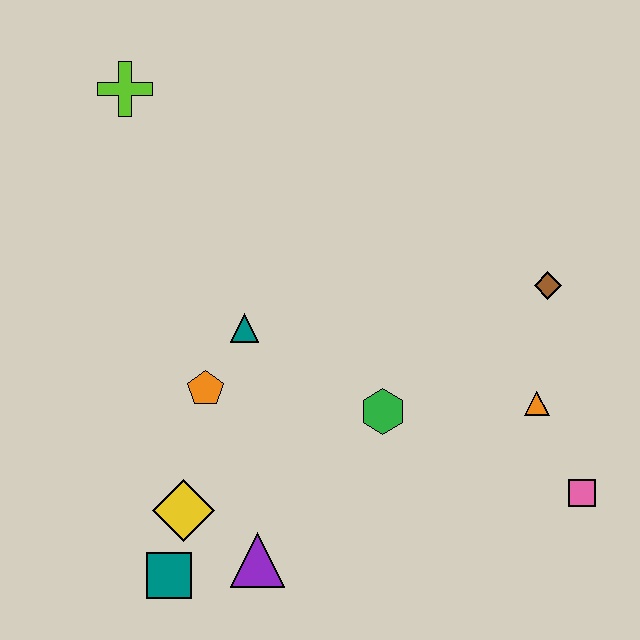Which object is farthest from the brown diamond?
The teal square is farthest from the brown diamond.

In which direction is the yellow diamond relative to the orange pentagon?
The yellow diamond is below the orange pentagon.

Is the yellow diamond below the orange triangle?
Yes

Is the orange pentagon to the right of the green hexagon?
No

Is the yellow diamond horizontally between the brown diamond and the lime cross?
Yes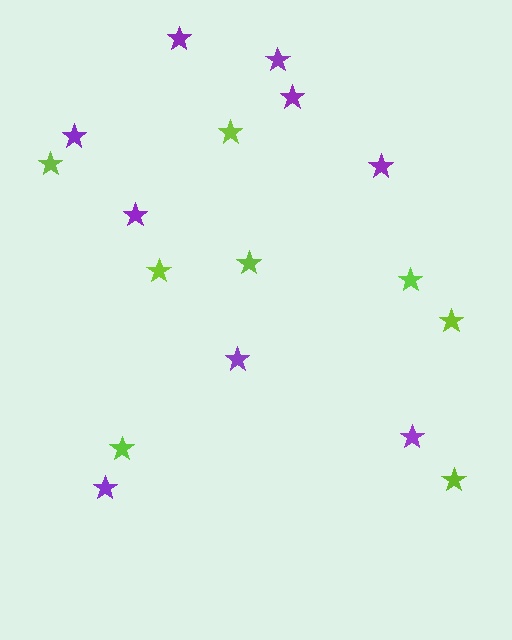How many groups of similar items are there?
There are 2 groups: one group of purple stars (9) and one group of lime stars (8).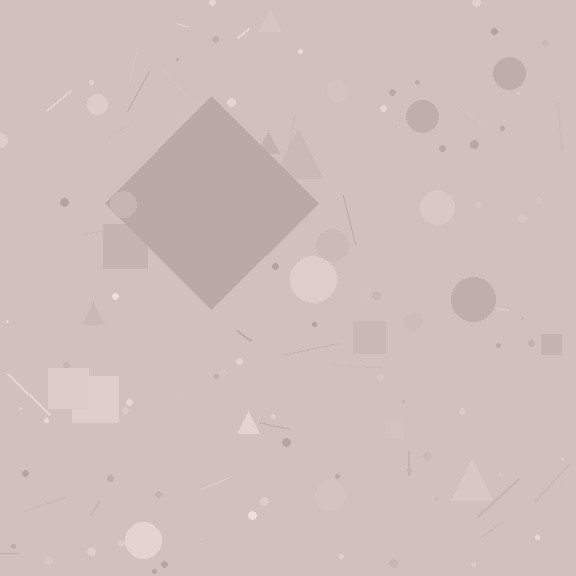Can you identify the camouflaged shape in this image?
The camouflaged shape is a diamond.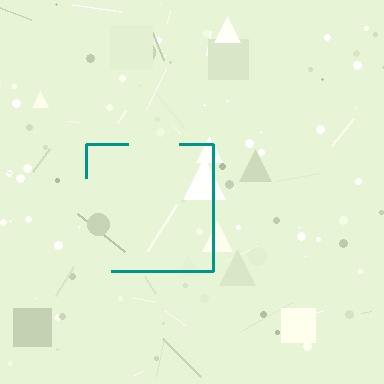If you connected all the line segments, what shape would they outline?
They would outline a square.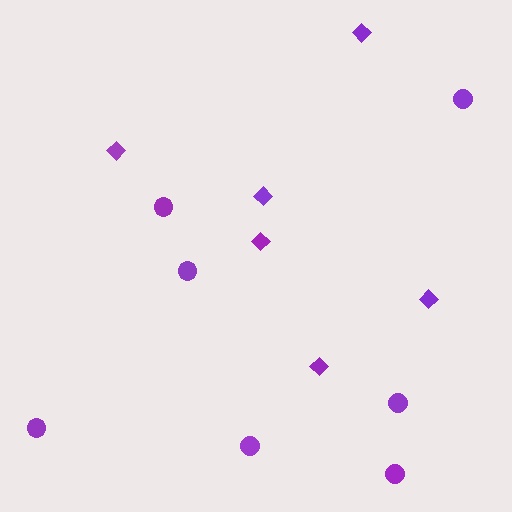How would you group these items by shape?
There are 2 groups: one group of diamonds (6) and one group of circles (7).